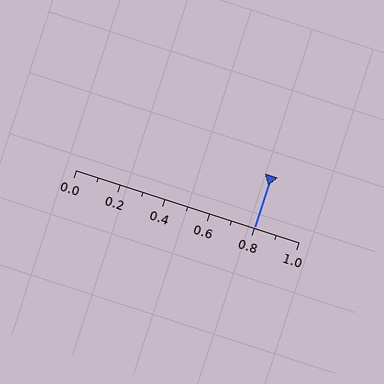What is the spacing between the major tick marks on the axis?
The major ticks are spaced 0.2 apart.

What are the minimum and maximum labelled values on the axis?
The axis runs from 0.0 to 1.0.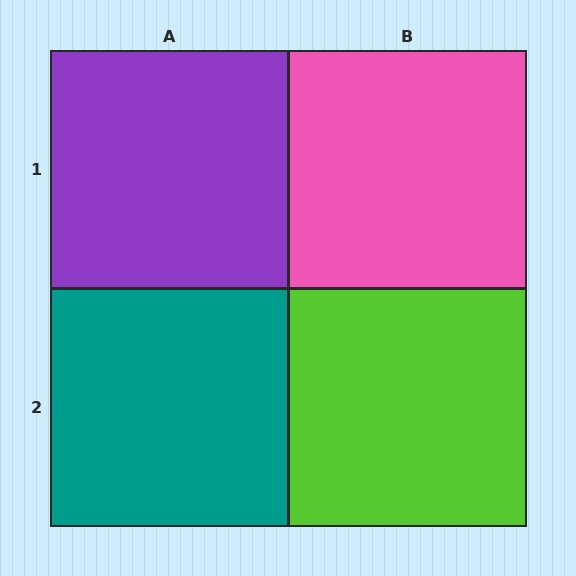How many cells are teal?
1 cell is teal.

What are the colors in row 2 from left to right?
Teal, lime.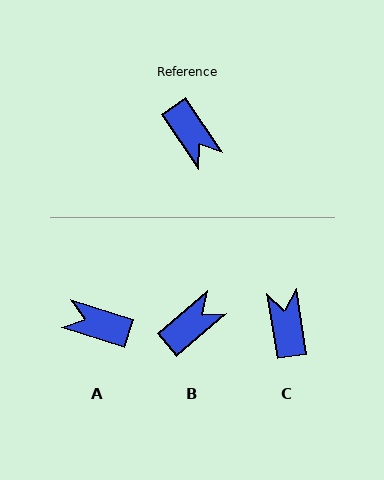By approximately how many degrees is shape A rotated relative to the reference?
Approximately 141 degrees clockwise.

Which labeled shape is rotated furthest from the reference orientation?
C, about 155 degrees away.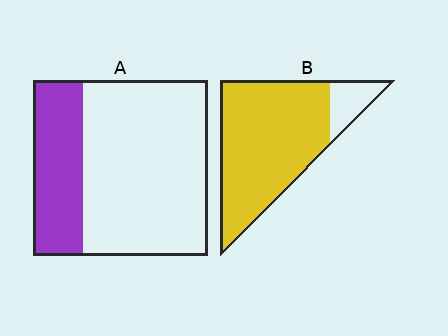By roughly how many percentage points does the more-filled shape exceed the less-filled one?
By roughly 60 percentage points (B over A).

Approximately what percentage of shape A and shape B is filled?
A is approximately 30% and B is approximately 85%.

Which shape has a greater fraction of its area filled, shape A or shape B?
Shape B.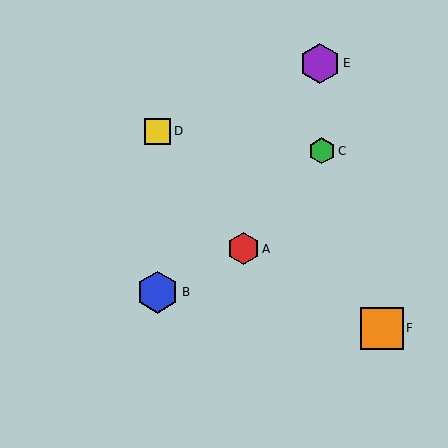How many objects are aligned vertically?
2 objects (B, D) are aligned vertically.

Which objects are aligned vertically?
Objects B, D are aligned vertically.